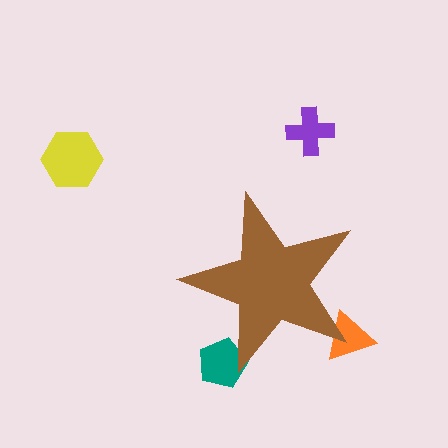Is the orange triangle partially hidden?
Yes, the orange triangle is partially hidden behind the brown star.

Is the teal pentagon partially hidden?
Yes, the teal pentagon is partially hidden behind the brown star.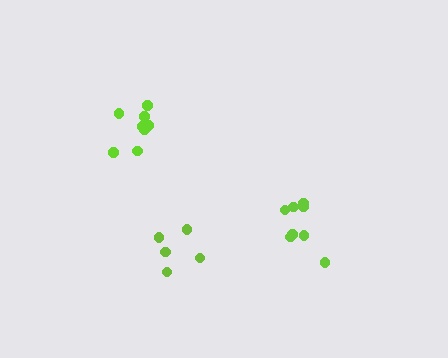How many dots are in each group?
Group 1: 8 dots, Group 2: 5 dots, Group 3: 8 dots (21 total).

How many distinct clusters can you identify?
There are 3 distinct clusters.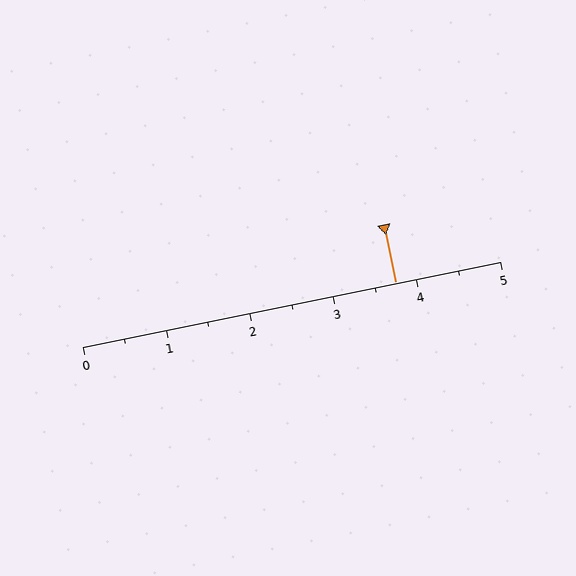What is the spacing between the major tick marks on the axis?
The major ticks are spaced 1 apart.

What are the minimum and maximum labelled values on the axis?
The axis runs from 0 to 5.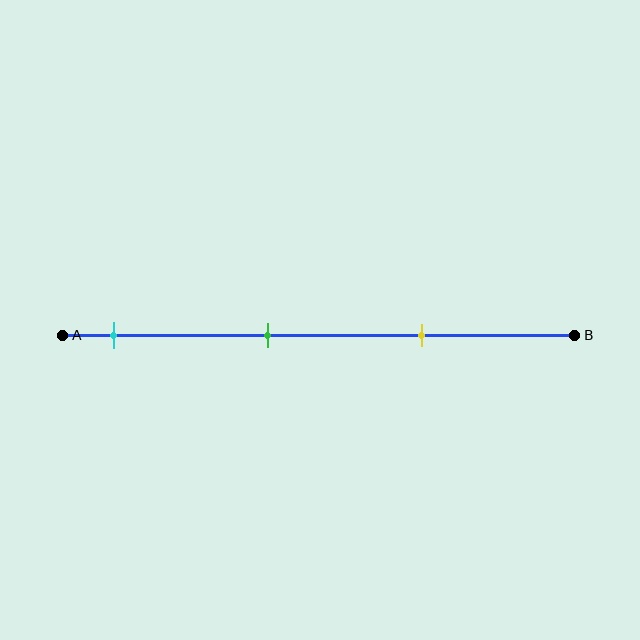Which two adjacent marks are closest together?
The green and yellow marks are the closest adjacent pair.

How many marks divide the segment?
There are 3 marks dividing the segment.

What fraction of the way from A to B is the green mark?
The green mark is approximately 40% (0.4) of the way from A to B.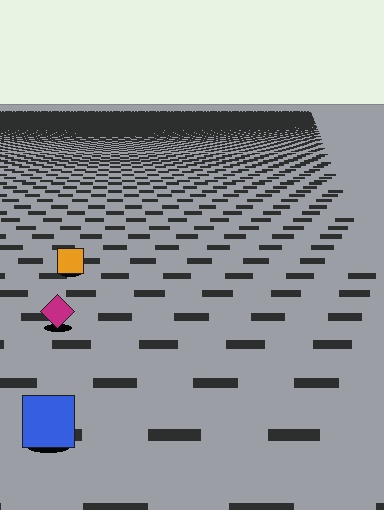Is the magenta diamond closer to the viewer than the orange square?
Yes. The magenta diamond is closer — you can tell from the texture gradient: the ground texture is coarser near it.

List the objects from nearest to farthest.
From nearest to farthest: the blue square, the magenta diamond, the orange square.